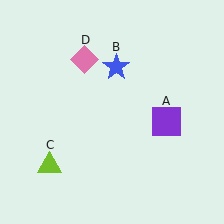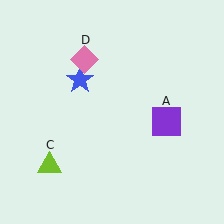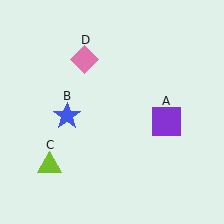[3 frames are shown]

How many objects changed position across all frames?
1 object changed position: blue star (object B).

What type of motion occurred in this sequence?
The blue star (object B) rotated counterclockwise around the center of the scene.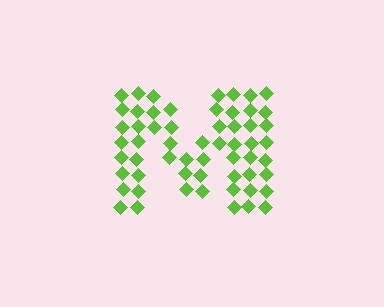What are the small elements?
The small elements are diamonds.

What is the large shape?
The large shape is the letter M.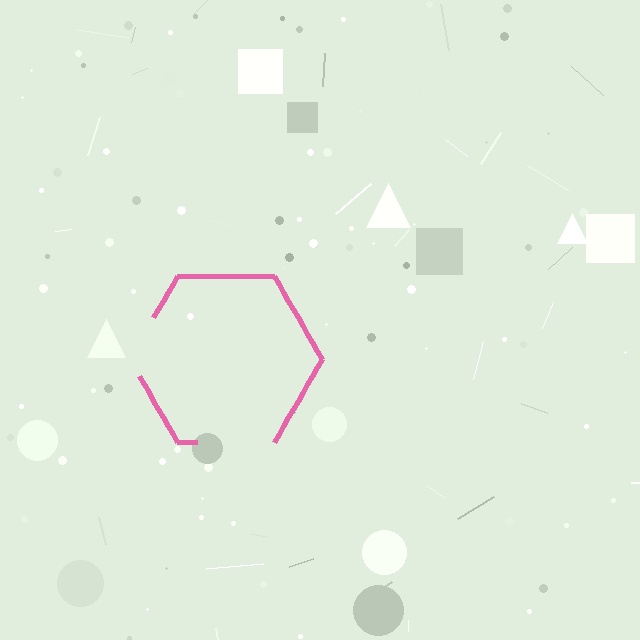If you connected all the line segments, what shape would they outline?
They would outline a hexagon.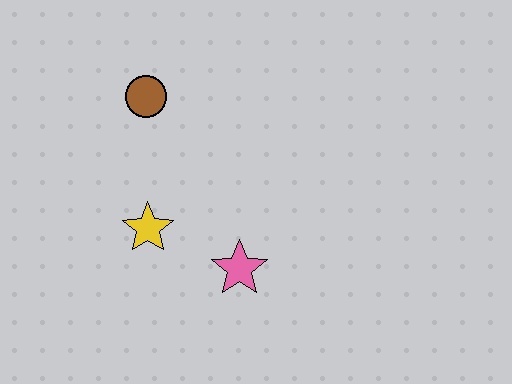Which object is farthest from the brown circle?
The pink star is farthest from the brown circle.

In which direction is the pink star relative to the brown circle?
The pink star is below the brown circle.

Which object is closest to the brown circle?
The yellow star is closest to the brown circle.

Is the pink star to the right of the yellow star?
Yes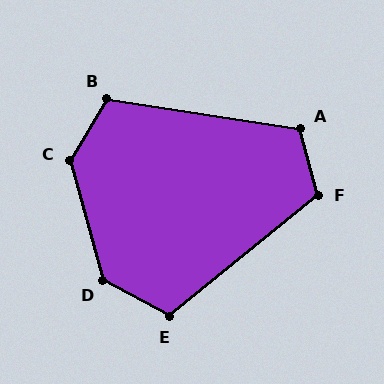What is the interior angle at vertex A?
Approximately 113 degrees (obtuse).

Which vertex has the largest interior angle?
C, at approximately 134 degrees.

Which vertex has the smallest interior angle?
B, at approximately 112 degrees.